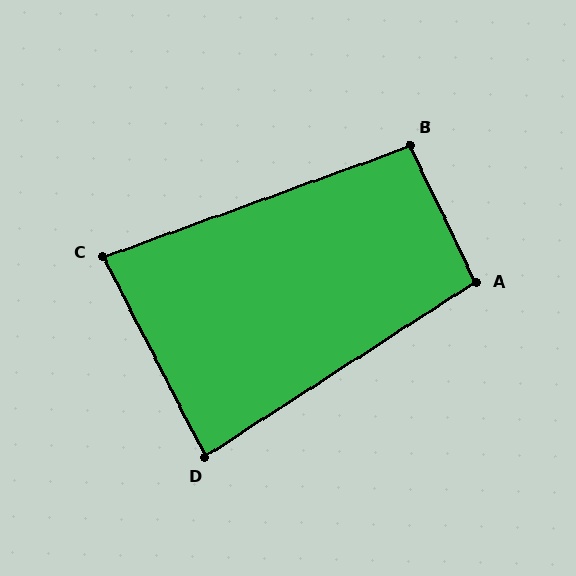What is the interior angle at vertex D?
Approximately 84 degrees (acute).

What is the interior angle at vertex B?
Approximately 96 degrees (obtuse).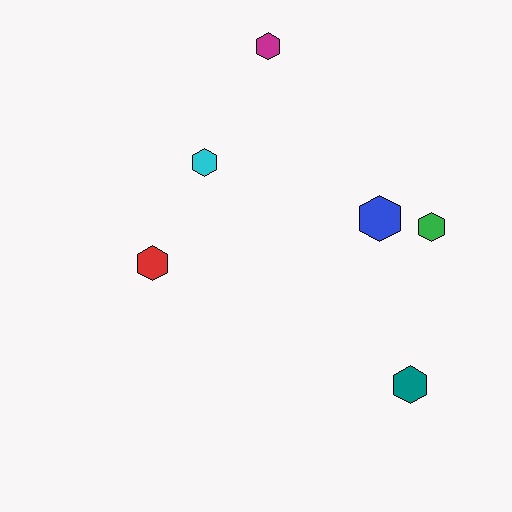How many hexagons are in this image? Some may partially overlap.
There are 6 hexagons.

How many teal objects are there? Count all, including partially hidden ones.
There is 1 teal object.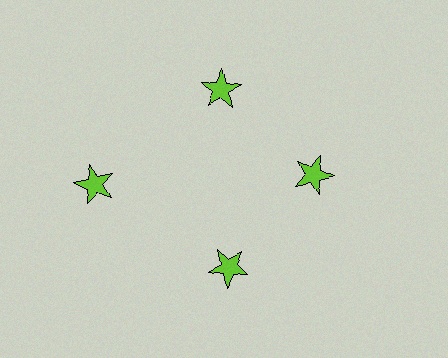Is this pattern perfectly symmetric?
No. The 4 lime stars are arranged in a ring, but one element near the 9 o'clock position is pushed outward from the center, breaking the 4-fold rotational symmetry.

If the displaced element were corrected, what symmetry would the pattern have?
It would have 4-fold rotational symmetry — the pattern would map onto itself every 90 degrees.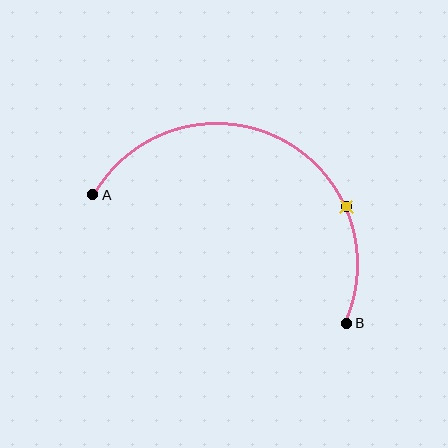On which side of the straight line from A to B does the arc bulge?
The arc bulges above the straight line connecting A and B.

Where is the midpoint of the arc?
The arc midpoint is the point on the curve farthest from the straight line joining A and B. It sits above that line.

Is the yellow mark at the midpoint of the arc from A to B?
No. The yellow mark lies on the arc but is closer to endpoint B. The arc midpoint would be at the point on the curve equidistant along the arc from both A and B.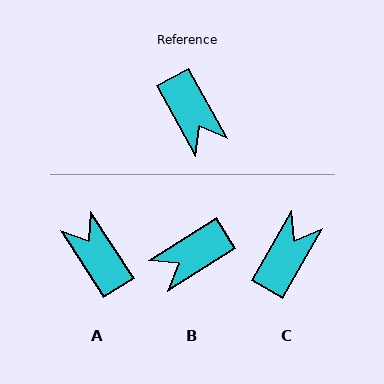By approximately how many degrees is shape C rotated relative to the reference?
Approximately 121 degrees counter-clockwise.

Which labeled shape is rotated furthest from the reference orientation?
A, about 176 degrees away.